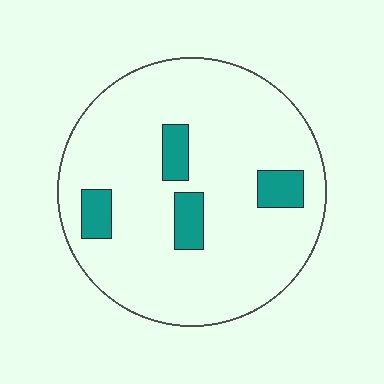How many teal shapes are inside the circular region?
4.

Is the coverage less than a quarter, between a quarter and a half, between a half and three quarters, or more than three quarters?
Less than a quarter.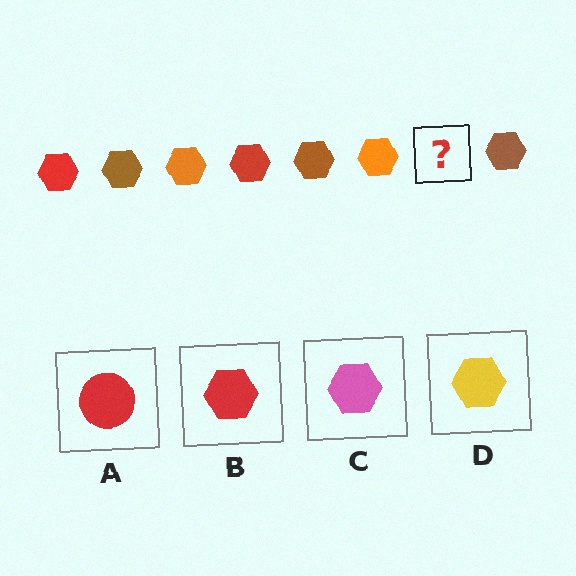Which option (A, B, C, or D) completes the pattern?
B.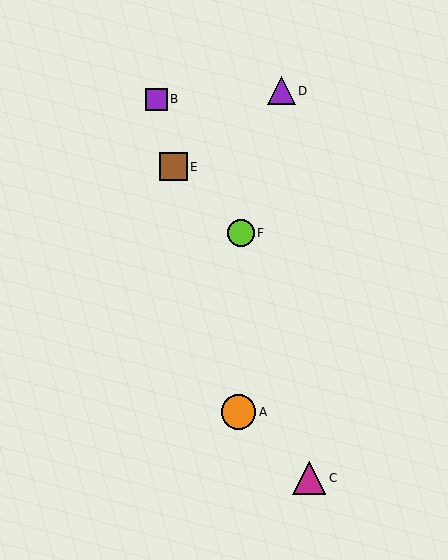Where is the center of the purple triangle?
The center of the purple triangle is at (281, 91).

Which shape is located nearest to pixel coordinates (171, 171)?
The brown square (labeled E) at (173, 167) is nearest to that location.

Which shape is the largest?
The orange circle (labeled A) is the largest.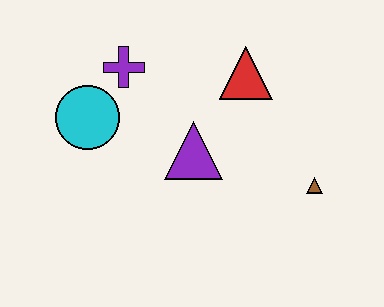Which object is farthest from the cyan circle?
The brown triangle is farthest from the cyan circle.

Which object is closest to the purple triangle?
The red triangle is closest to the purple triangle.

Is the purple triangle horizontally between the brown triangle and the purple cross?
Yes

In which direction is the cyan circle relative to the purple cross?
The cyan circle is below the purple cross.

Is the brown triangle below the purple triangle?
Yes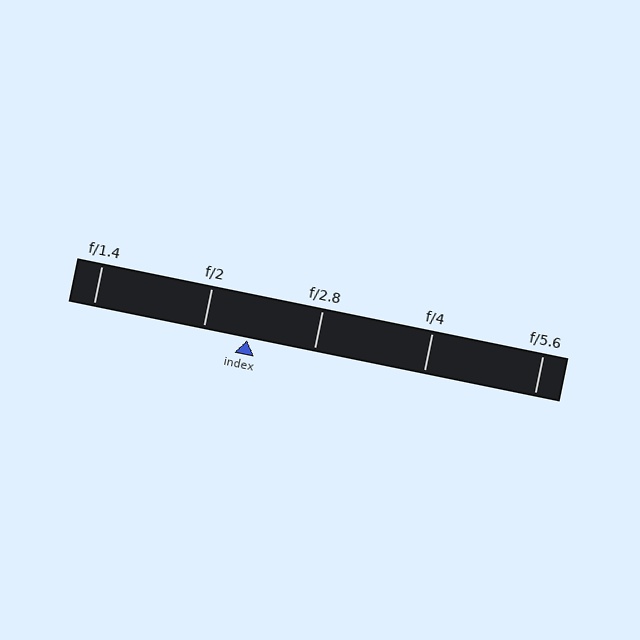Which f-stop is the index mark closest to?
The index mark is closest to f/2.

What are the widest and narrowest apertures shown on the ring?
The widest aperture shown is f/1.4 and the narrowest is f/5.6.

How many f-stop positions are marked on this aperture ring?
There are 5 f-stop positions marked.